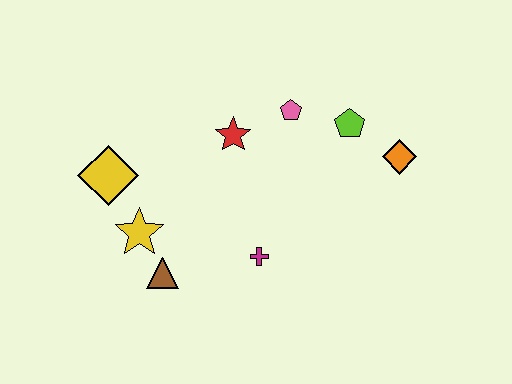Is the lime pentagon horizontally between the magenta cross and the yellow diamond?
No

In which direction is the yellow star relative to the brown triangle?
The yellow star is above the brown triangle.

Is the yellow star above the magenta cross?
Yes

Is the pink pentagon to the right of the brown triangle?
Yes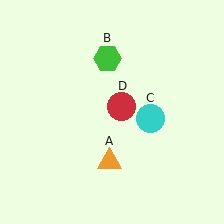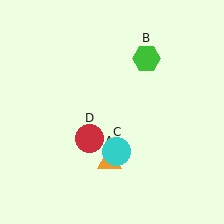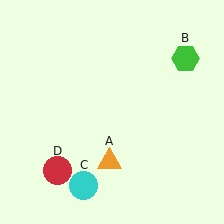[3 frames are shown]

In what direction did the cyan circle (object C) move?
The cyan circle (object C) moved down and to the left.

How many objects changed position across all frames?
3 objects changed position: green hexagon (object B), cyan circle (object C), red circle (object D).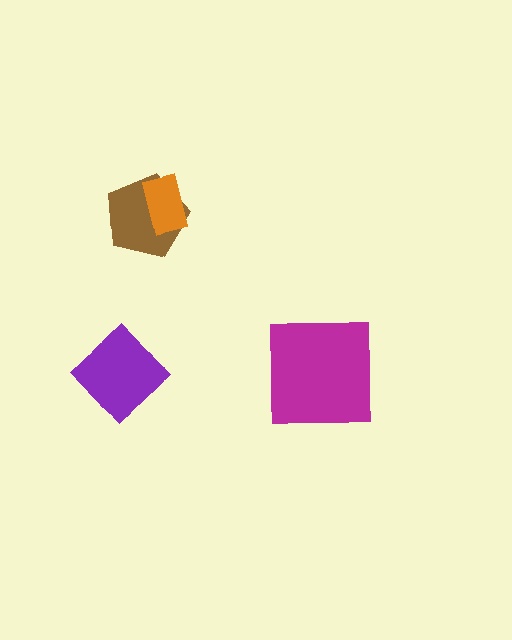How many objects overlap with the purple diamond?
0 objects overlap with the purple diamond.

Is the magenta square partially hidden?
No, no other shape covers it.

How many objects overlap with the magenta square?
0 objects overlap with the magenta square.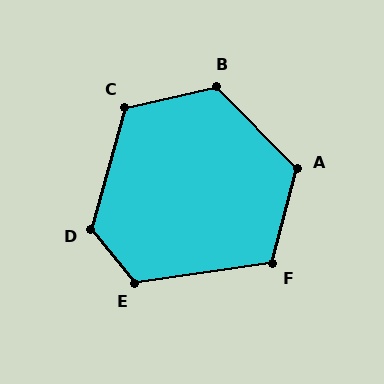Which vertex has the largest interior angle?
D, at approximately 125 degrees.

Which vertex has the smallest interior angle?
F, at approximately 113 degrees.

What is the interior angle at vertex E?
Approximately 121 degrees (obtuse).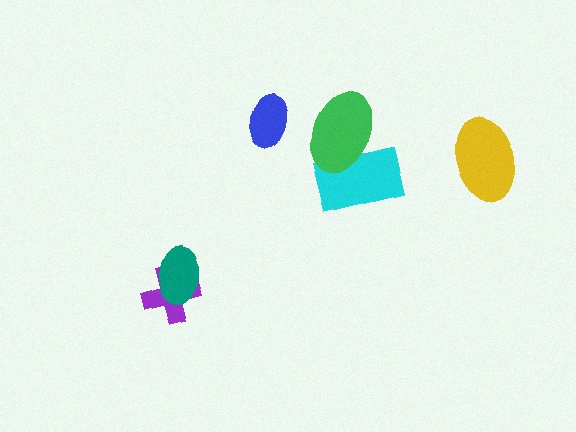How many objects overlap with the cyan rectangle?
1 object overlaps with the cyan rectangle.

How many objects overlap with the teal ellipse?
1 object overlaps with the teal ellipse.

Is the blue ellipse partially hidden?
No, no other shape covers it.